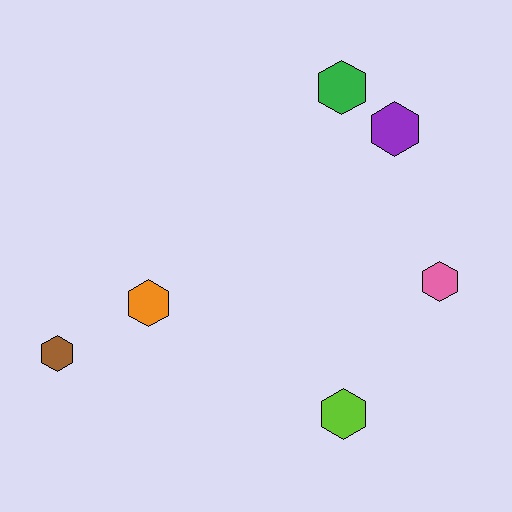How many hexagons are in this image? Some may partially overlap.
There are 6 hexagons.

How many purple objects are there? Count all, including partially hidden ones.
There is 1 purple object.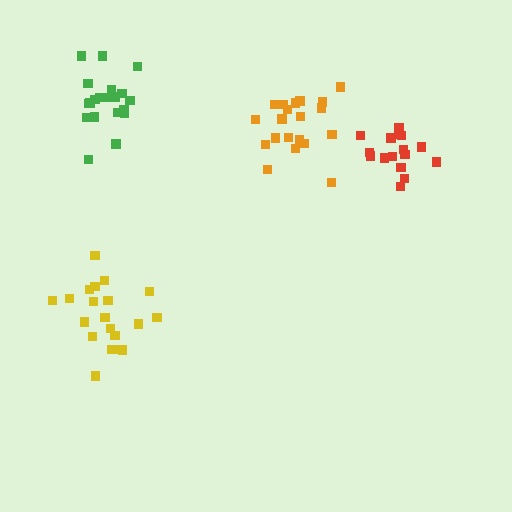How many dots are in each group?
Group 1: 20 dots, Group 2: 20 dots, Group 3: 16 dots, Group 4: 21 dots (77 total).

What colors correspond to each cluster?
The clusters are colored: orange, yellow, red, green.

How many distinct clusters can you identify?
There are 4 distinct clusters.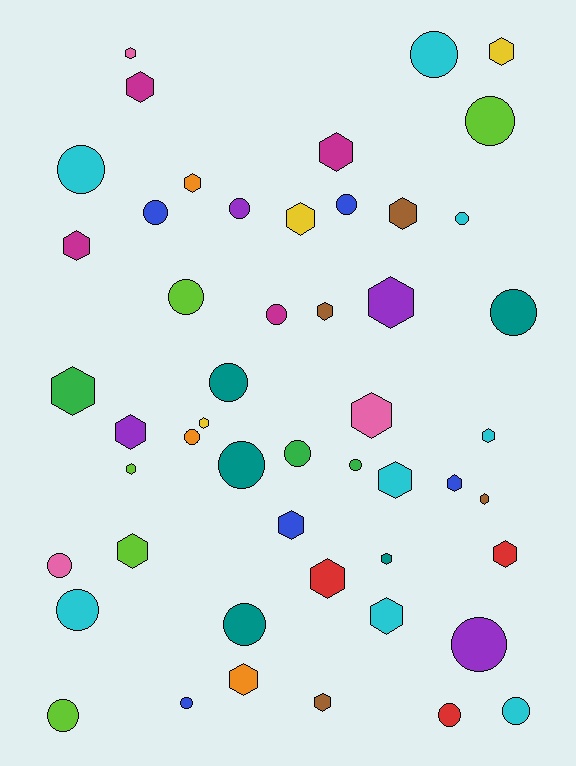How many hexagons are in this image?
There are 27 hexagons.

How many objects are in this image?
There are 50 objects.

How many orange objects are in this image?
There are 3 orange objects.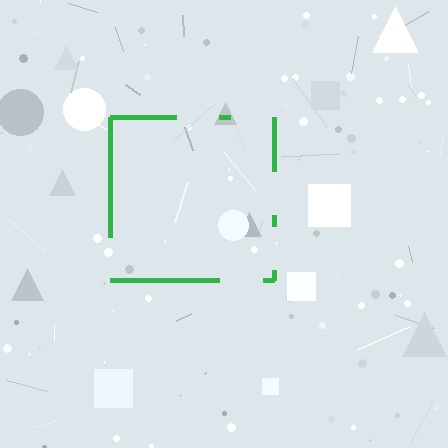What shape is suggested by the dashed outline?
The dashed outline suggests a square.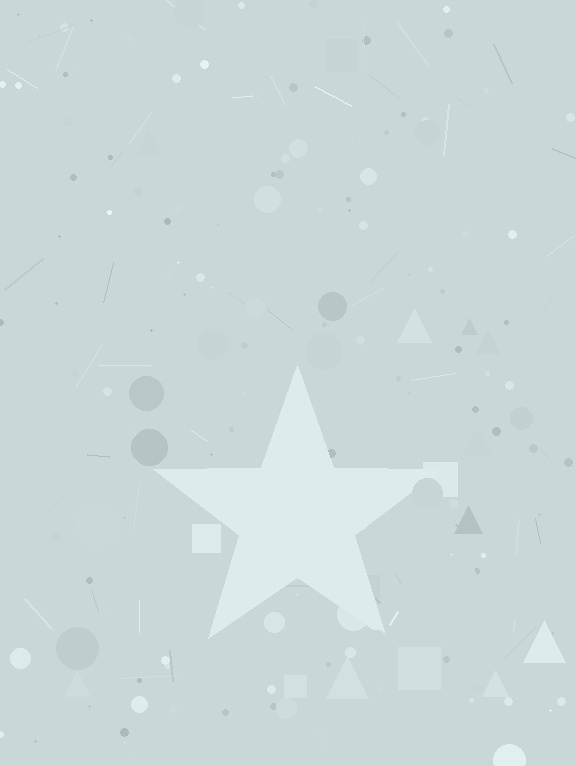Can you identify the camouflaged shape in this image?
The camouflaged shape is a star.